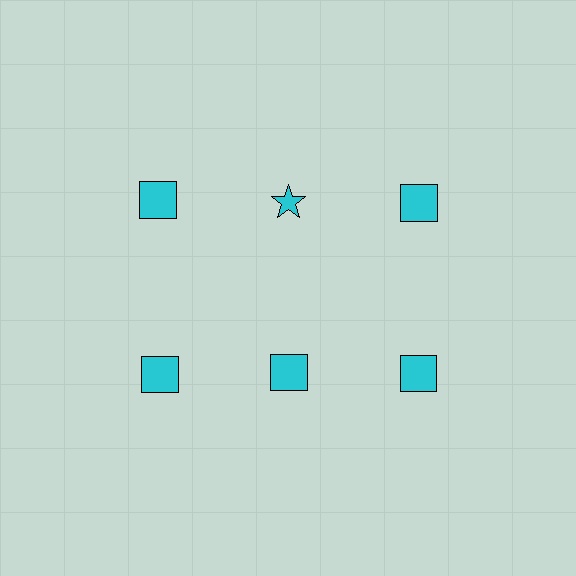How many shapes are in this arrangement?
There are 6 shapes arranged in a grid pattern.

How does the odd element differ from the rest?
It has a different shape: star instead of square.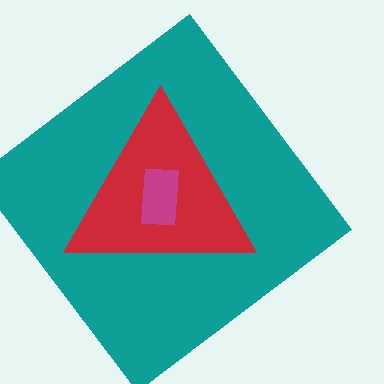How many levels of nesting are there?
3.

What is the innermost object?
The magenta rectangle.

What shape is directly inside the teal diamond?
The red triangle.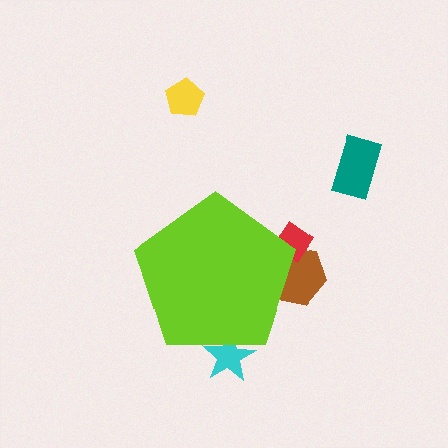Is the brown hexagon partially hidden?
Yes, the brown hexagon is partially hidden behind the lime pentagon.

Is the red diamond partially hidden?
Yes, the red diamond is partially hidden behind the lime pentagon.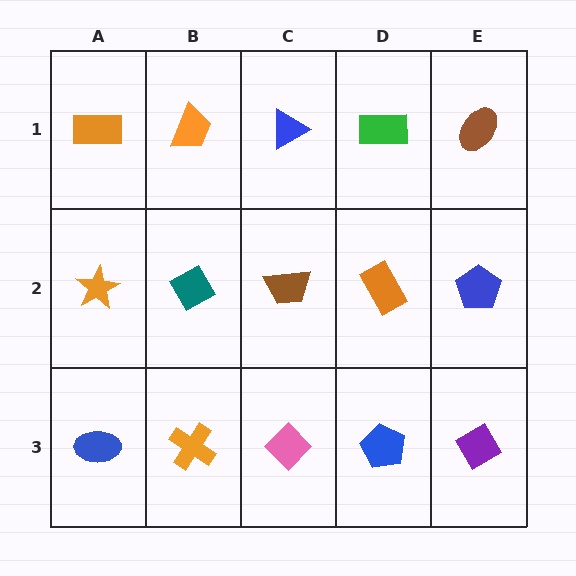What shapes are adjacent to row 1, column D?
An orange rectangle (row 2, column D), a blue triangle (row 1, column C), a brown ellipse (row 1, column E).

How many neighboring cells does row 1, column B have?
3.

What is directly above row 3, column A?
An orange star.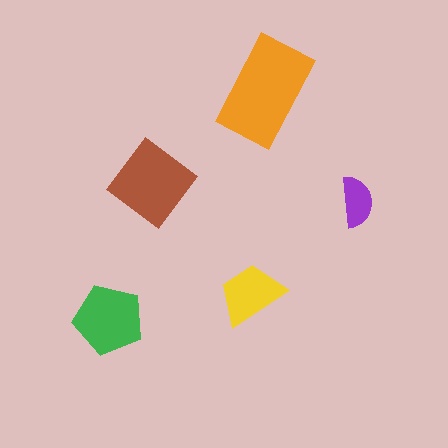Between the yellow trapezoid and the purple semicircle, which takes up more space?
The yellow trapezoid.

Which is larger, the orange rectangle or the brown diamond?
The orange rectangle.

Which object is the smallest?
The purple semicircle.